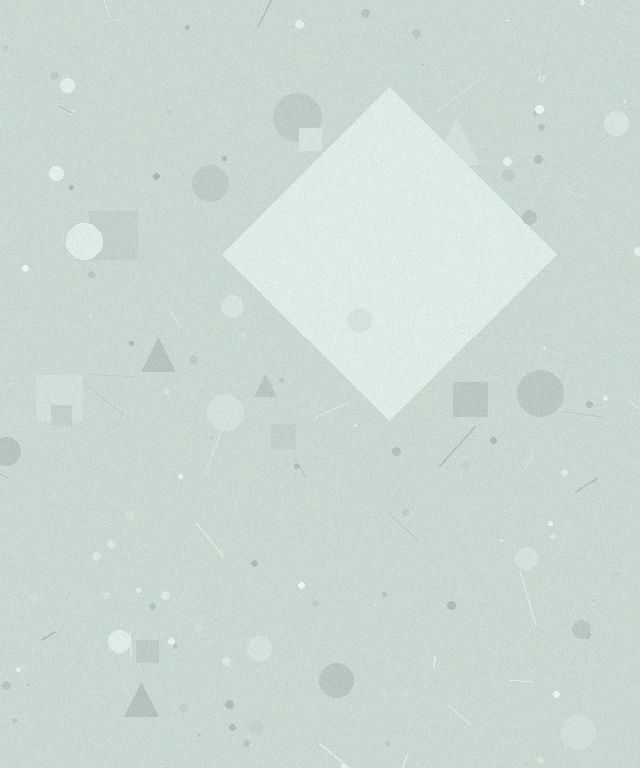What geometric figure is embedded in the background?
A diamond is embedded in the background.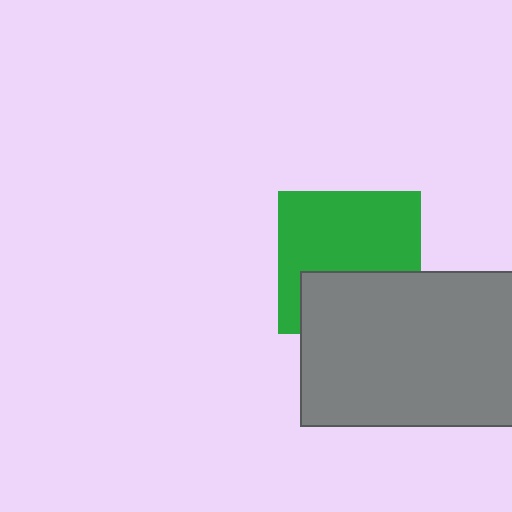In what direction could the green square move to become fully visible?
The green square could move up. That would shift it out from behind the gray rectangle entirely.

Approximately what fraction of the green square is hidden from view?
Roughly 37% of the green square is hidden behind the gray rectangle.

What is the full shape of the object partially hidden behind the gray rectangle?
The partially hidden object is a green square.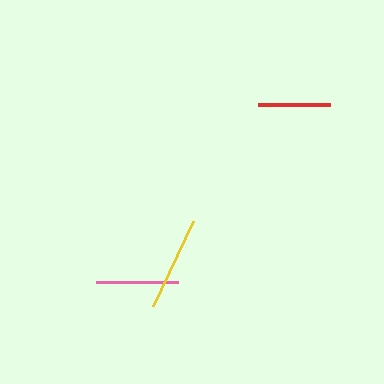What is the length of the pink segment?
The pink segment is approximately 82 pixels long.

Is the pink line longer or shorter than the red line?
The pink line is longer than the red line.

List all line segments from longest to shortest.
From longest to shortest: yellow, pink, red.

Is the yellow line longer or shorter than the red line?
The yellow line is longer than the red line.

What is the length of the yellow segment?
The yellow segment is approximately 94 pixels long.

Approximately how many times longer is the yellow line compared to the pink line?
The yellow line is approximately 1.1 times the length of the pink line.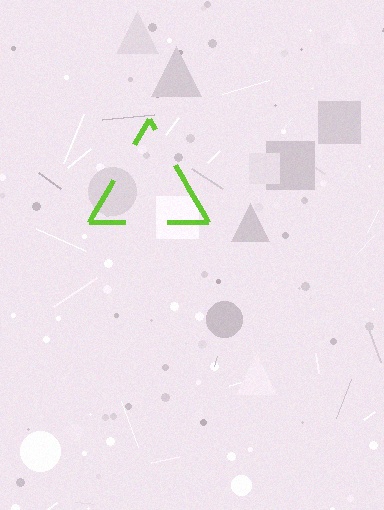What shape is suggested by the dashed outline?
The dashed outline suggests a triangle.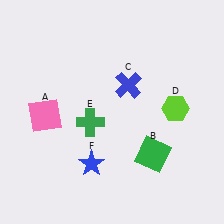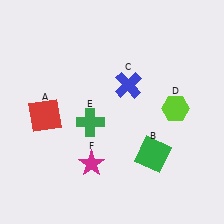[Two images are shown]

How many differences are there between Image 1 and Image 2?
There are 2 differences between the two images.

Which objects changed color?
A changed from pink to red. F changed from blue to magenta.